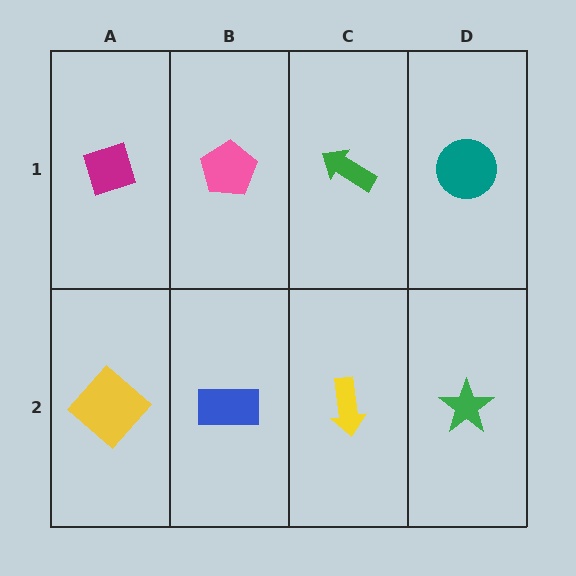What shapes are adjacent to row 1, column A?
A yellow diamond (row 2, column A), a pink pentagon (row 1, column B).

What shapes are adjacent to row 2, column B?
A pink pentagon (row 1, column B), a yellow diamond (row 2, column A), a yellow arrow (row 2, column C).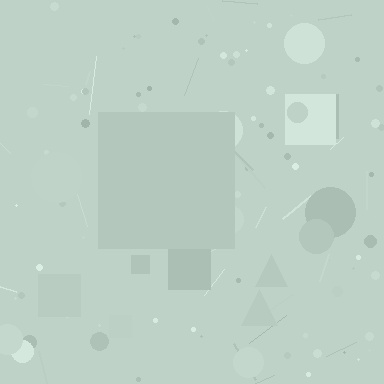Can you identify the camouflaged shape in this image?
The camouflaged shape is a square.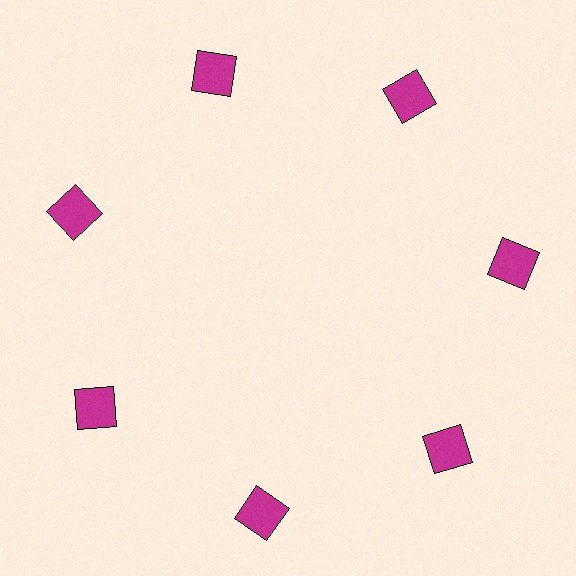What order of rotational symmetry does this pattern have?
This pattern has 7-fold rotational symmetry.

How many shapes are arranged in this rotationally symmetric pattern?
There are 7 shapes, arranged in 7 groups of 1.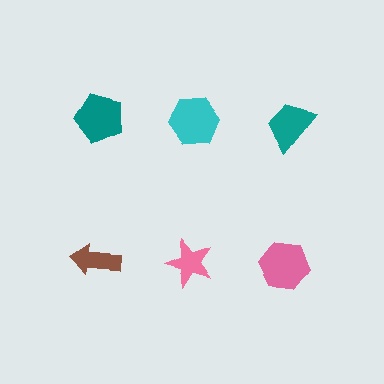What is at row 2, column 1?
A brown arrow.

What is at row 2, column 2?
A pink star.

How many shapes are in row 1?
3 shapes.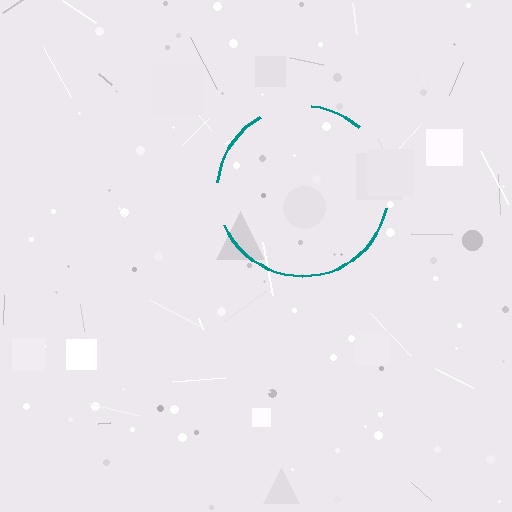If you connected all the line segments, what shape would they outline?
They would outline a circle.